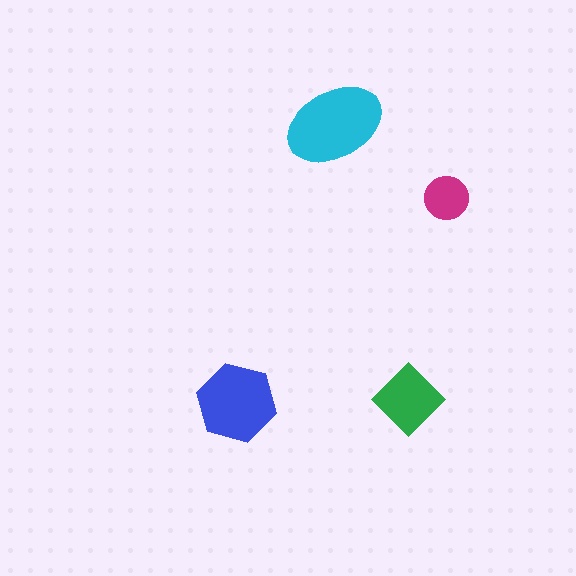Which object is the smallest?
The magenta circle.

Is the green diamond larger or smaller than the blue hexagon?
Smaller.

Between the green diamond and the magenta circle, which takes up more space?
The green diamond.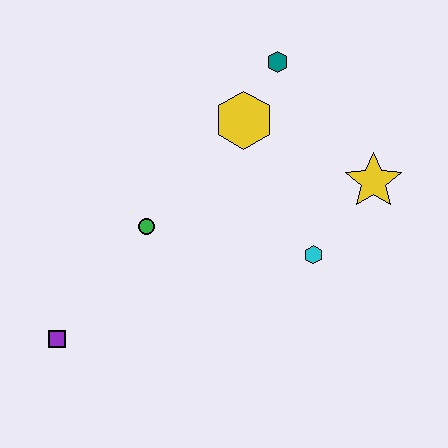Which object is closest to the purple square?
The green circle is closest to the purple square.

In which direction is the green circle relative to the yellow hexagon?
The green circle is below the yellow hexagon.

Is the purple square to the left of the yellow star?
Yes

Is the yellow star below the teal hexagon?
Yes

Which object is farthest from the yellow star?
The purple square is farthest from the yellow star.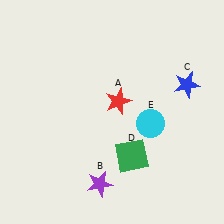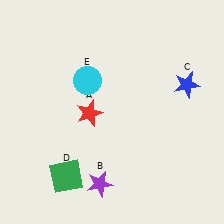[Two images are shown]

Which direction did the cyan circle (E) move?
The cyan circle (E) moved left.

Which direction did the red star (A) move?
The red star (A) moved left.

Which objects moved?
The objects that moved are: the red star (A), the green square (D), the cyan circle (E).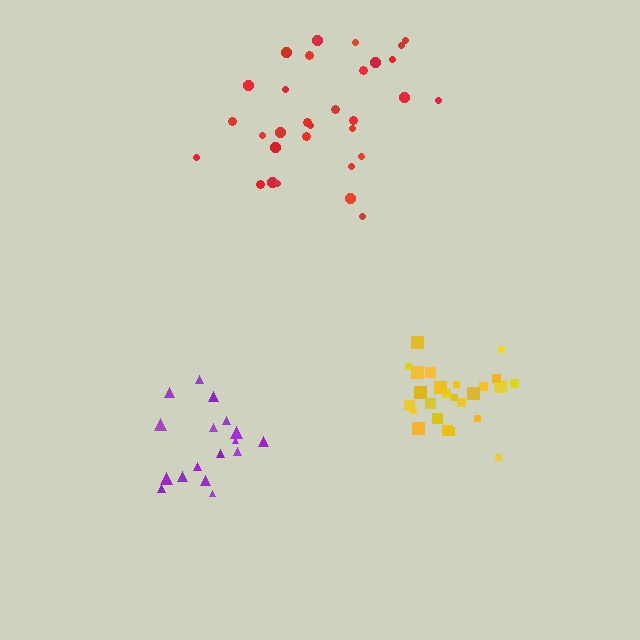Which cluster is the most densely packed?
Yellow.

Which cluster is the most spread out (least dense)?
Red.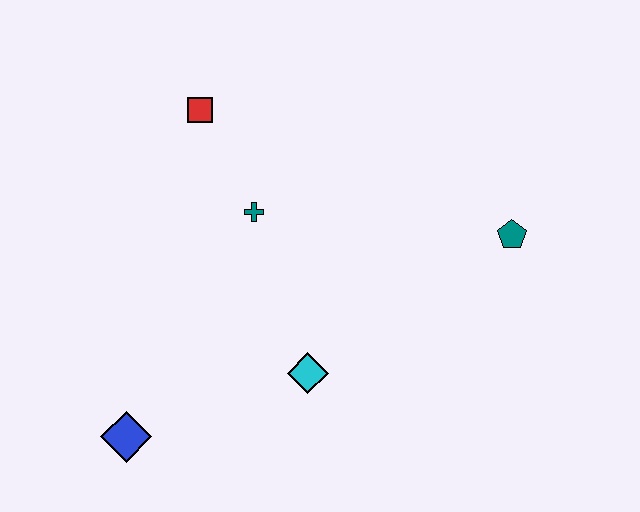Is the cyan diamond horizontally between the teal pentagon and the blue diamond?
Yes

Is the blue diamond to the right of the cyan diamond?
No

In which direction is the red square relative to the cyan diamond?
The red square is above the cyan diamond.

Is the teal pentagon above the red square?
No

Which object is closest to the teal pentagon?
The cyan diamond is closest to the teal pentagon.